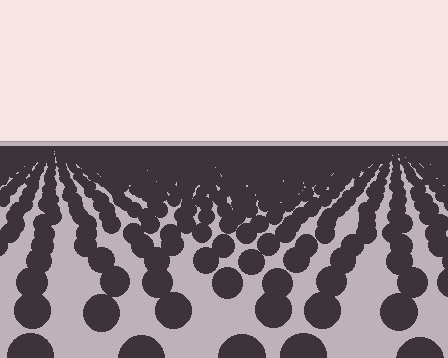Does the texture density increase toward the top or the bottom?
Density increases toward the top.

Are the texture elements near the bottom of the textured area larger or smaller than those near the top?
Larger. Near the bottom, elements are closer to the viewer and appear at a bigger on-screen size.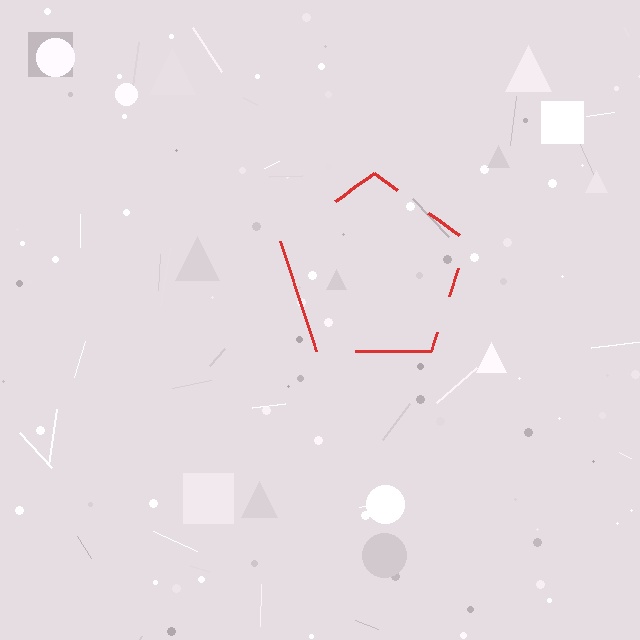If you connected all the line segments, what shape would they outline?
They would outline a pentagon.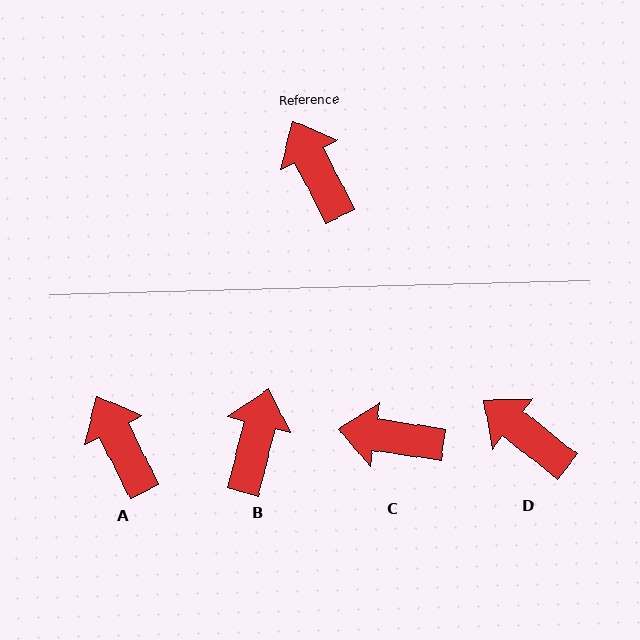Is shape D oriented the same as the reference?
No, it is off by about 25 degrees.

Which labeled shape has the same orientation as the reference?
A.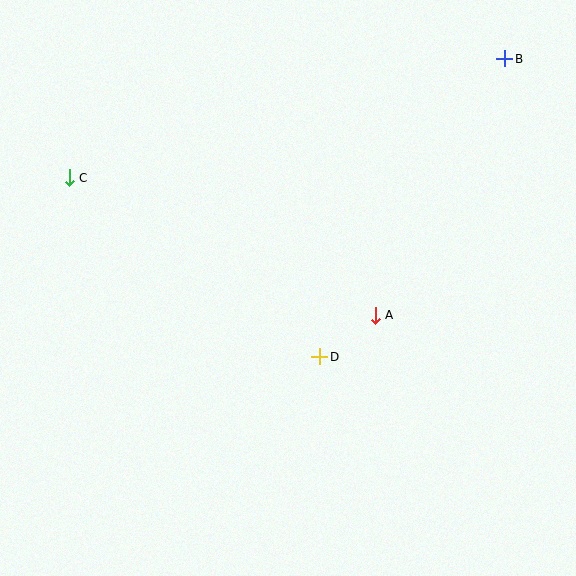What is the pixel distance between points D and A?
The distance between D and A is 69 pixels.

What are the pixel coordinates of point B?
Point B is at (505, 59).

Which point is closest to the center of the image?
Point D at (320, 357) is closest to the center.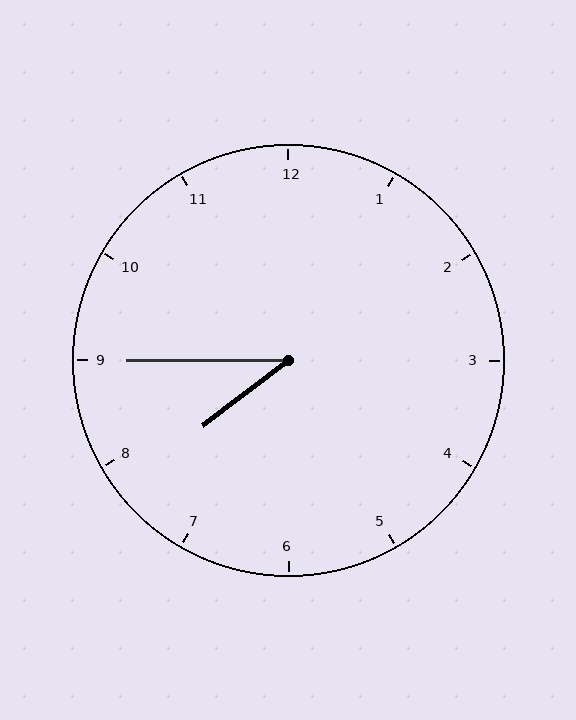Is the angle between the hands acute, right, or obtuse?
It is acute.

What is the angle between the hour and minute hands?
Approximately 38 degrees.